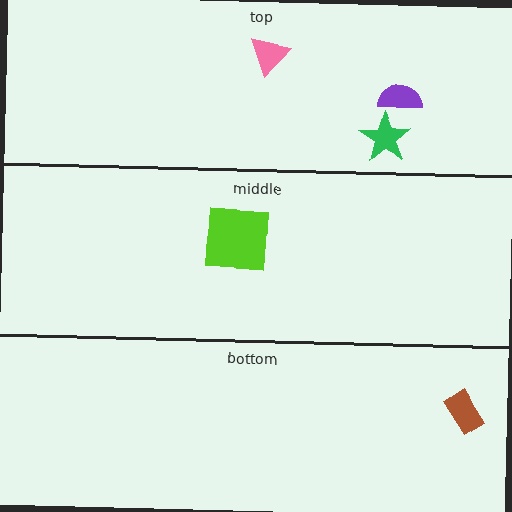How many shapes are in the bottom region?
1.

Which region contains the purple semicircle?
The top region.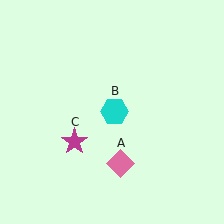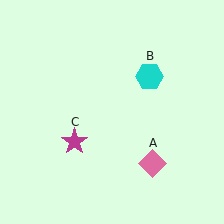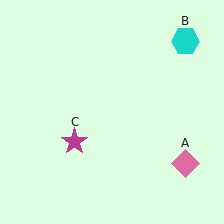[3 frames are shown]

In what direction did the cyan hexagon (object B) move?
The cyan hexagon (object B) moved up and to the right.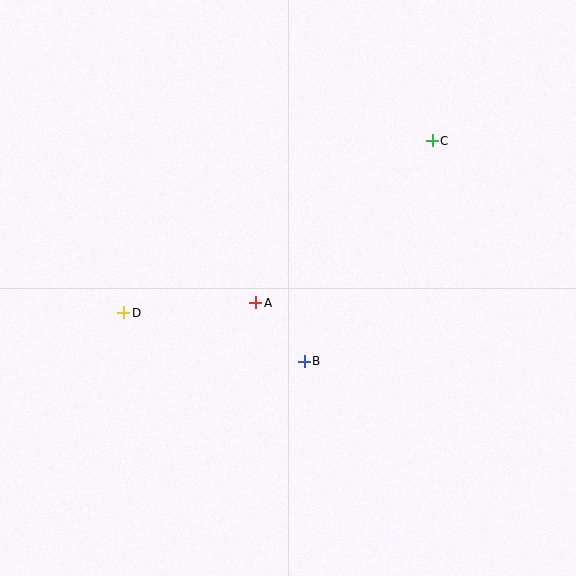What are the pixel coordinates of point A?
Point A is at (256, 303).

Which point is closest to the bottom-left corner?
Point D is closest to the bottom-left corner.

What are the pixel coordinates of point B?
Point B is at (304, 361).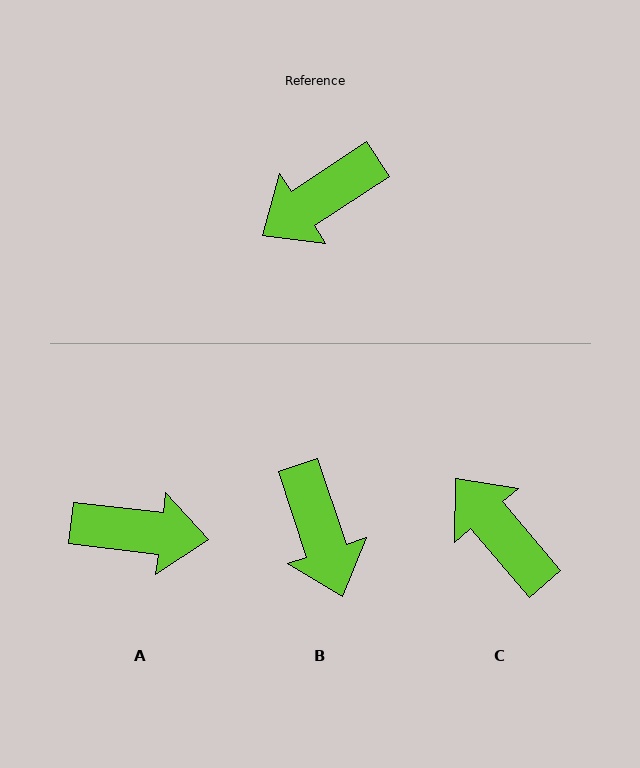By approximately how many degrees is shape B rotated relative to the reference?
Approximately 75 degrees counter-clockwise.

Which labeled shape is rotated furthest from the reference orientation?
A, about 140 degrees away.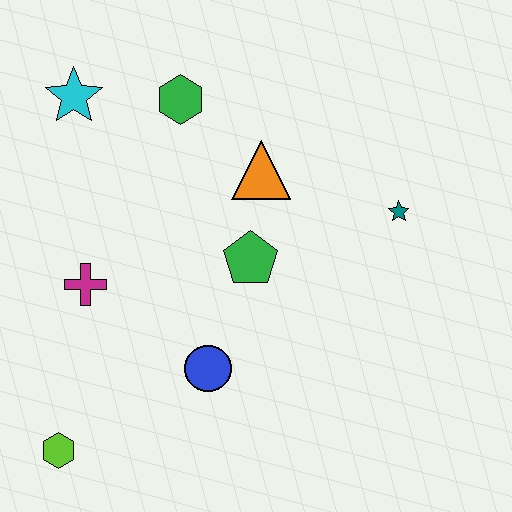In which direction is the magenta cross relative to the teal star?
The magenta cross is to the left of the teal star.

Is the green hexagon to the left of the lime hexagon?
No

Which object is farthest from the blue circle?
The cyan star is farthest from the blue circle.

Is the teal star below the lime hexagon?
No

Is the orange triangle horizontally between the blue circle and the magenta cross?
No